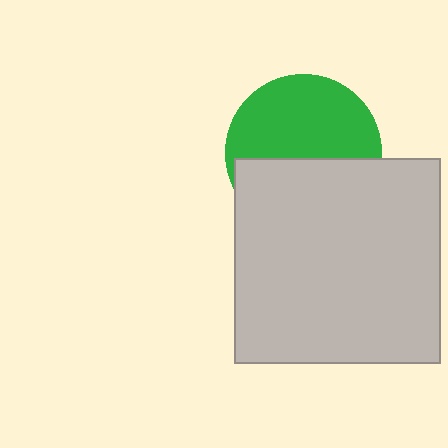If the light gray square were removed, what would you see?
You would see the complete green circle.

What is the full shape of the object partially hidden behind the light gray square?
The partially hidden object is a green circle.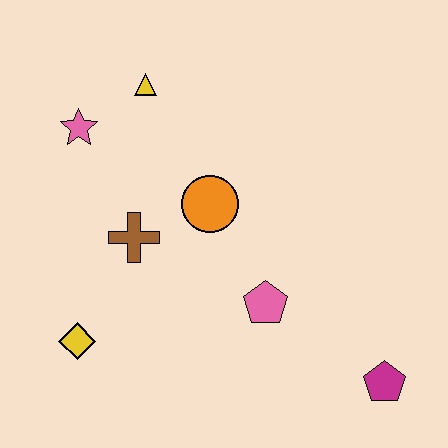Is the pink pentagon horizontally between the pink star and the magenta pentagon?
Yes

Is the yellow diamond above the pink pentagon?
No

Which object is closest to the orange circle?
The brown cross is closest to the orange circle.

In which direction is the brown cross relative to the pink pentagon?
The brown cross is to the left of the pink pentagon.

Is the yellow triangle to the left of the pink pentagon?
Yes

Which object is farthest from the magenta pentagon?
The pink star is farthest from the magenta pentagon.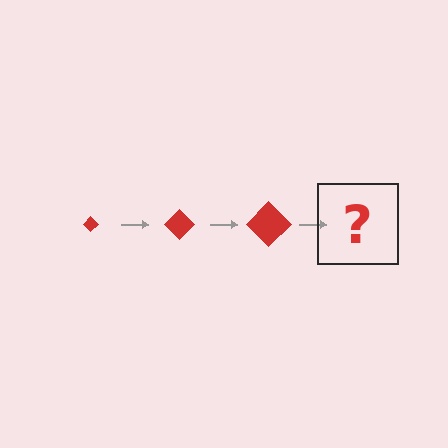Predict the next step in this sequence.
The next step is a red diamond, larger than the previous one.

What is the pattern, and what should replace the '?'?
The pattern is that the diamond gets progressively larger each step. The '?' should be a red diamond, larger than the previous one.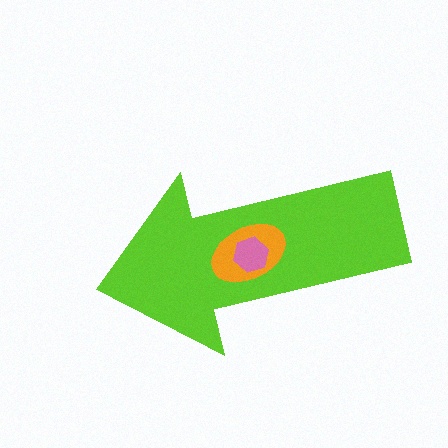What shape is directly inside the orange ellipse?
The pink hexagon.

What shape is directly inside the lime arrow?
The orange ellipse.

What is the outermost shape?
The lime arrow.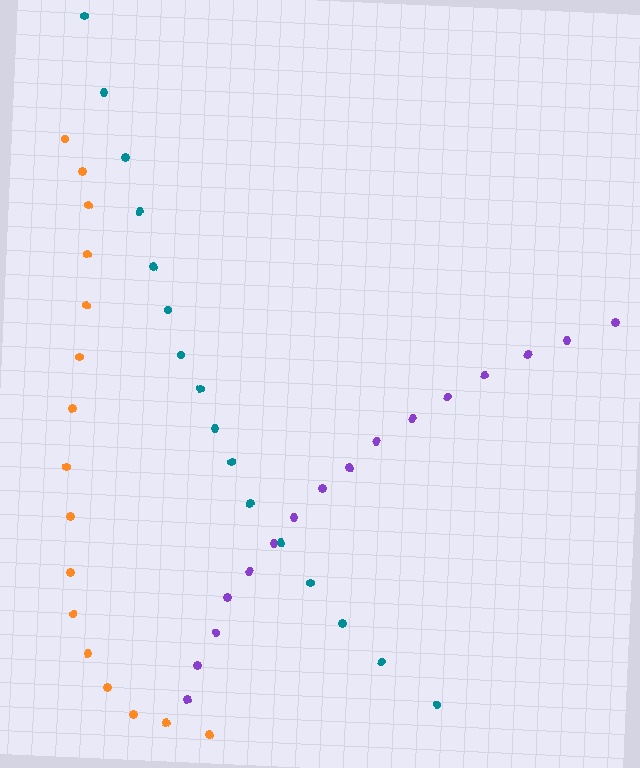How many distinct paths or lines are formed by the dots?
There are 3 distinct paths.